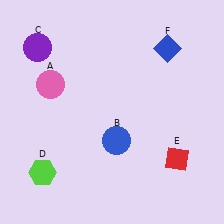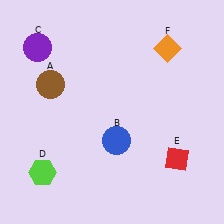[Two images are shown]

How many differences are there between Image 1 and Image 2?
There are 2 differences between the two images.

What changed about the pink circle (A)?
In Image 1, A is pink. In Image 2, it changed to brown.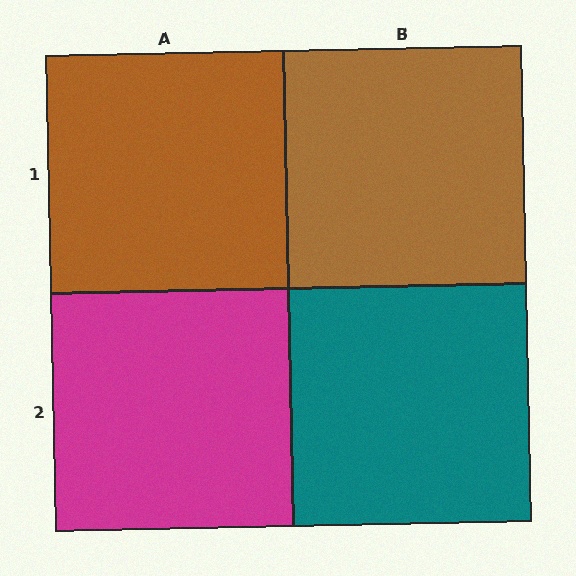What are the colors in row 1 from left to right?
Brown, brown.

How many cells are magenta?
1 cell is magenta.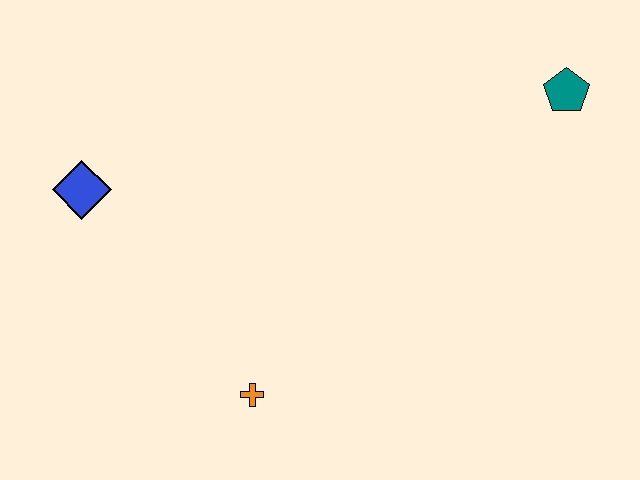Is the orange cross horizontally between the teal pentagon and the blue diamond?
Yes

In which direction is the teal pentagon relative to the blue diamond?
The teal pentagon is to the right of the blue diamond.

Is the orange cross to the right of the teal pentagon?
No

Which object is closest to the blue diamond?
The orange cross is closest to the blue diamond.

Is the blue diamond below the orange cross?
No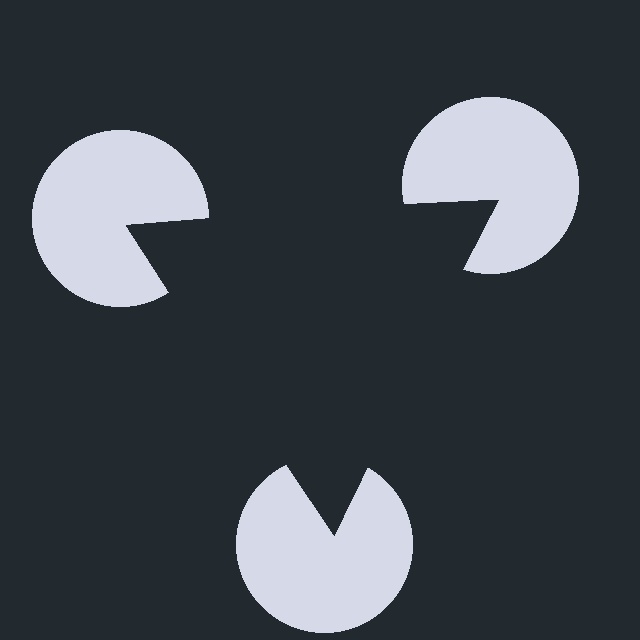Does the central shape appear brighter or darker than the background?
It typically appears slightly darker than the background, even though no actual brightness change is drawn.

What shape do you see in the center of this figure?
An illusory triangle — its edges are inferred from the aligned wedge cuts in the pac-man discs, not physically drawn.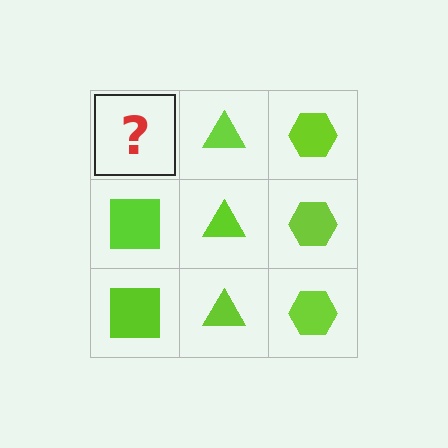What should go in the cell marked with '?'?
The missing cell should contain a lime square.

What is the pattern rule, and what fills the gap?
The rule is that each column has a consistent shape. The gap should be filled with a lime square.